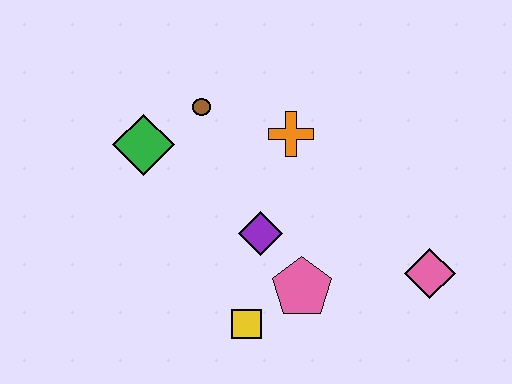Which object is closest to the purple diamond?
The pink pentagon is closest to the purple diamond.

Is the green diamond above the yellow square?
Yes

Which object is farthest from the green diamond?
The pink diamond is farthest from the green diamond.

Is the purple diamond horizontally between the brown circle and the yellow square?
No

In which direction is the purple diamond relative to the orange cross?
The purple diamond is below the orange cross.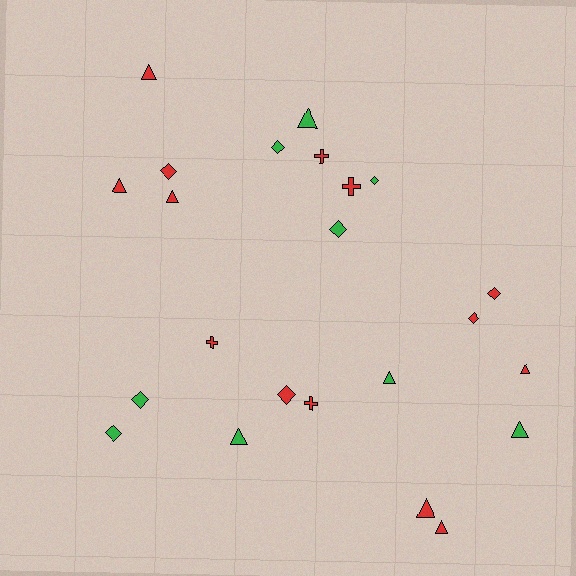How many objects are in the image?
There are 23 objects.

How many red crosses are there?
There are 4 red crosses.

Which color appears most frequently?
Red, with 14 objects.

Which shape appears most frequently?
Triangle, with 10 objects.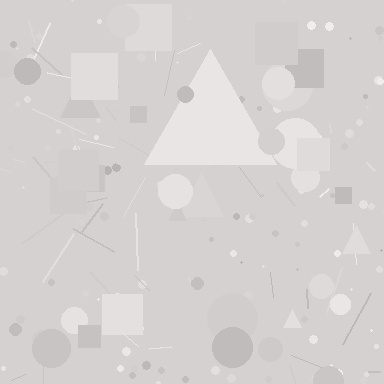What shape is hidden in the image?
A triangle is hidden in the image.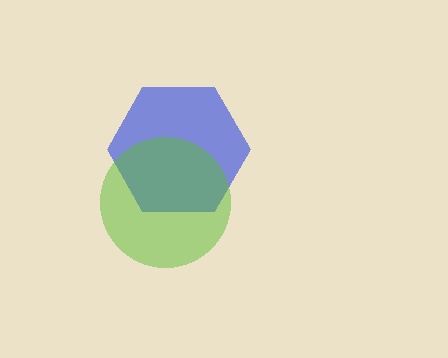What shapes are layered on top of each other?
The layered shapes are: a blue hexagon, a lime circle.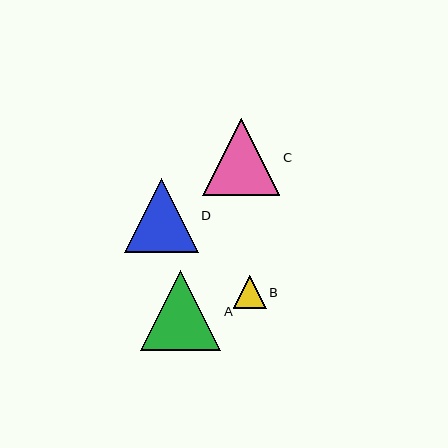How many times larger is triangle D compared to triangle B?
Triangle D is approximately 2.2 times the size of triangle B.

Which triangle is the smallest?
Triangle B is the smallest with a size of approximately 33 pixels.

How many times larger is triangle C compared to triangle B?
Triangle C is approximately 2.4 times the size of triangle B.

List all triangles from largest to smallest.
From largest to smallest: A, C, D, B.